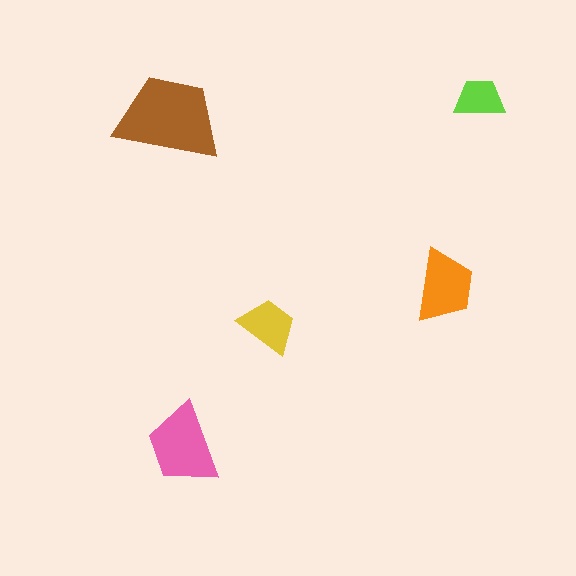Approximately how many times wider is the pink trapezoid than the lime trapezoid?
About 1.5 times wider.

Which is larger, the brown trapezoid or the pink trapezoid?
The brown one.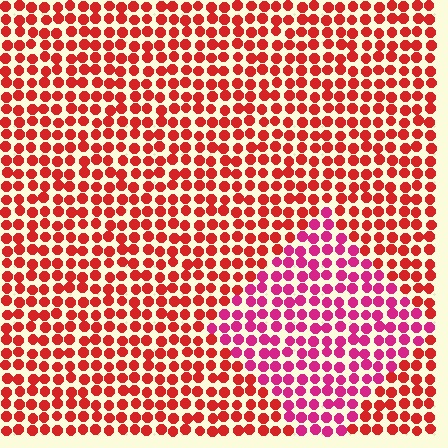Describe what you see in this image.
The image is filled with small red elements in a uniform arrangement. A diamond-shaped region is visible where the elements are tinted to a slightly different hue, forming a subtle color boundary.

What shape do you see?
I see a diamond.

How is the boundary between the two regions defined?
The boundary is defined purely by a slight shift in hue (about 34 degrees). Spacing, size, and orientation are identical on both sides.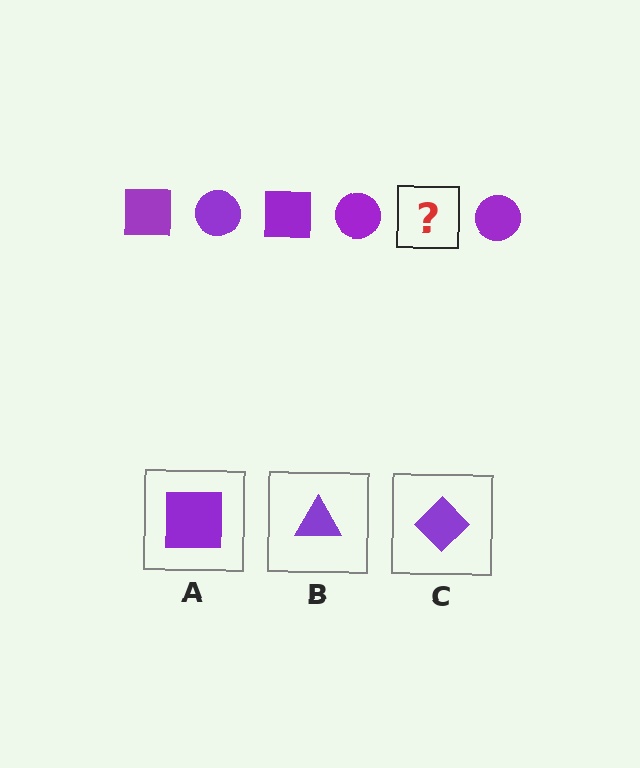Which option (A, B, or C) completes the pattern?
A.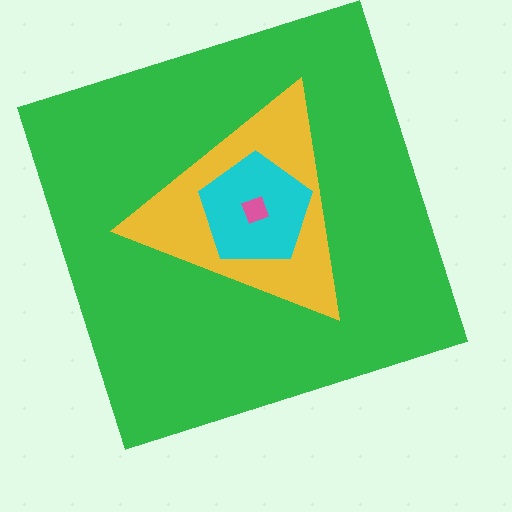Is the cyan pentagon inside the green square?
Yes.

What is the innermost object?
The pink diamond.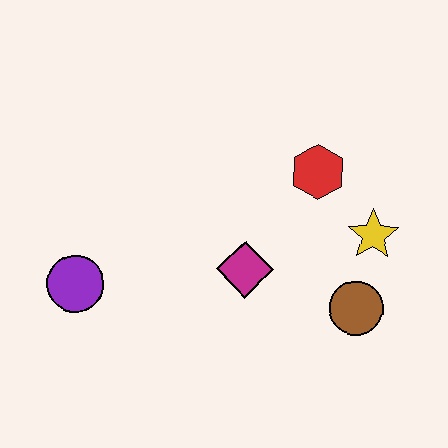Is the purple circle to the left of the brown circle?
Yes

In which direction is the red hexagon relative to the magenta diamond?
The red hexagon is above the magenta diamond.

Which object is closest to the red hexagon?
The yellow star is closest to the red hexagon.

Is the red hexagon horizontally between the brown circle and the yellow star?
No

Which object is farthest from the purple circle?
The yellow star is farthest from the purple circle.